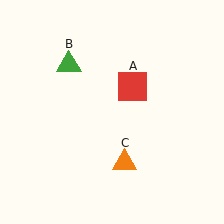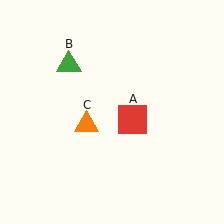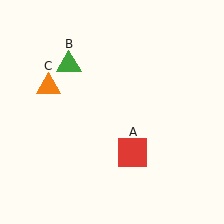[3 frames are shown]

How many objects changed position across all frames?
2 objects changed position: red square (object A), orange triangle (object C).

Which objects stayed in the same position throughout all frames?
Green triangle (object B) remained stationary.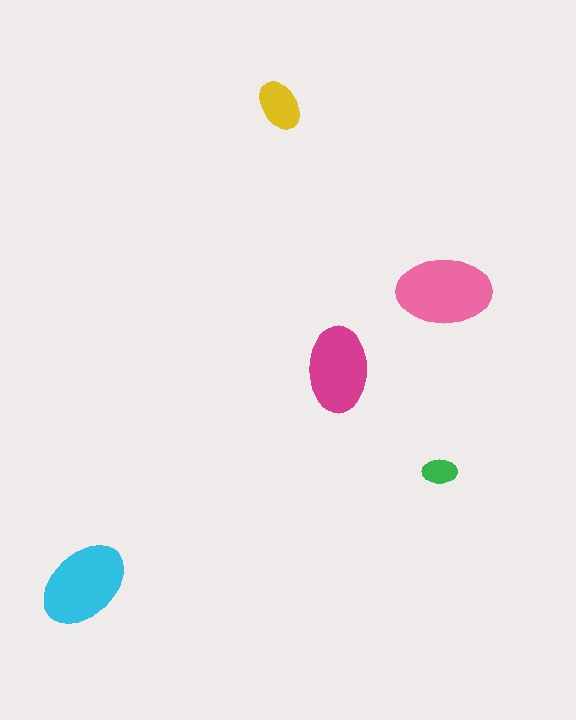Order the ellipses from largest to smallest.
the pink one, the cyan one, the magenta one, the yellow one, the green one.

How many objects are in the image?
There are 5 objects in the image.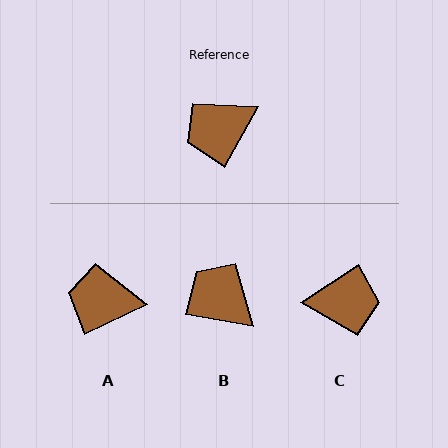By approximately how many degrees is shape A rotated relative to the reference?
Approximately 35 degrees clockwise.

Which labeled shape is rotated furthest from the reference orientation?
C, about 153 degrees away.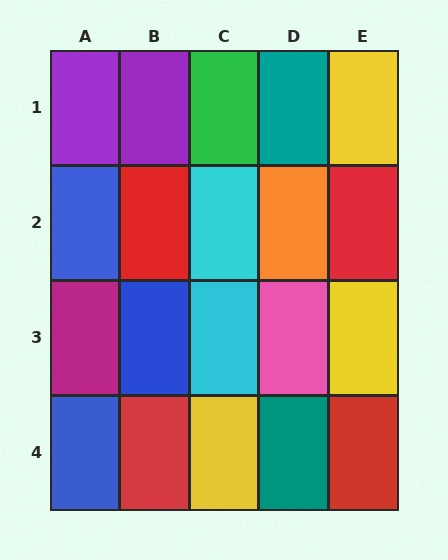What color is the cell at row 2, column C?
Cyan.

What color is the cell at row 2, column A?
Blue.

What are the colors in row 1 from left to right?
Purple, purple, green, teal, yellow.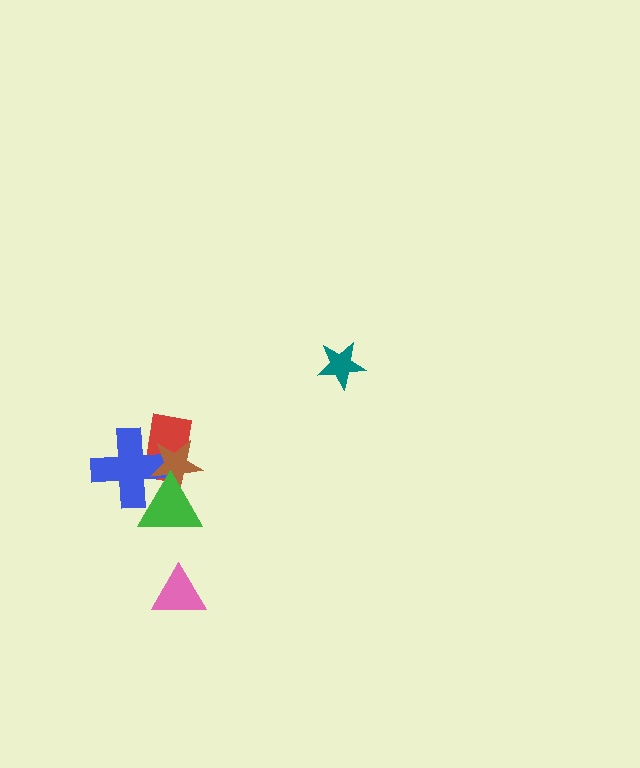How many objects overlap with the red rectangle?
3 objects overlap with the red rectangle.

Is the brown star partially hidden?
Yes, it is partially covered by another shape.